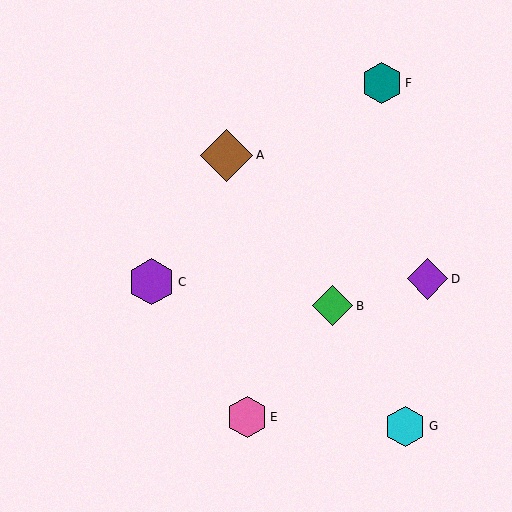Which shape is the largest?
The brown diamond (labeled A) is the largest.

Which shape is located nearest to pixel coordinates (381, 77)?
The teal hexagon (labeled F) at (382, 83) is nearest to that location.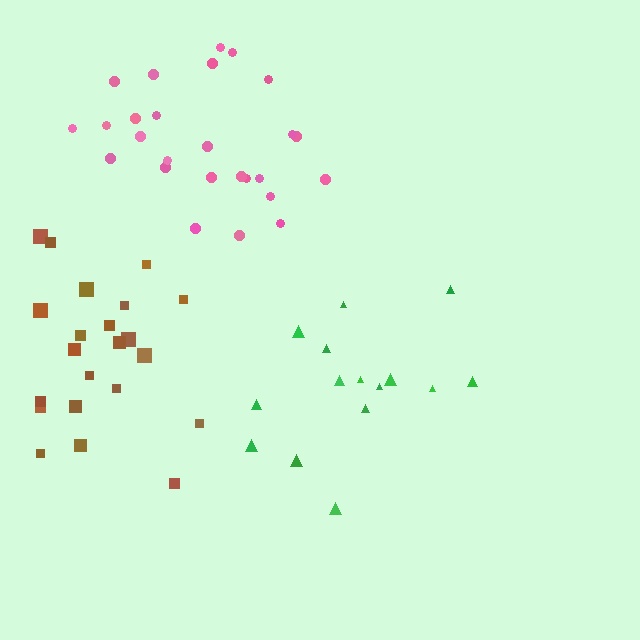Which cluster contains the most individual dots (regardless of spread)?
Pink (26).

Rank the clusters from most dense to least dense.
pink, brown, green.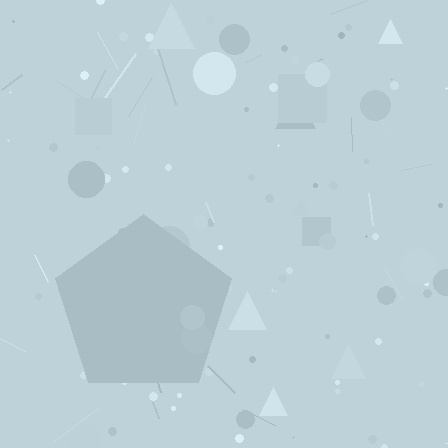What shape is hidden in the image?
A pentagon is hidden in the image.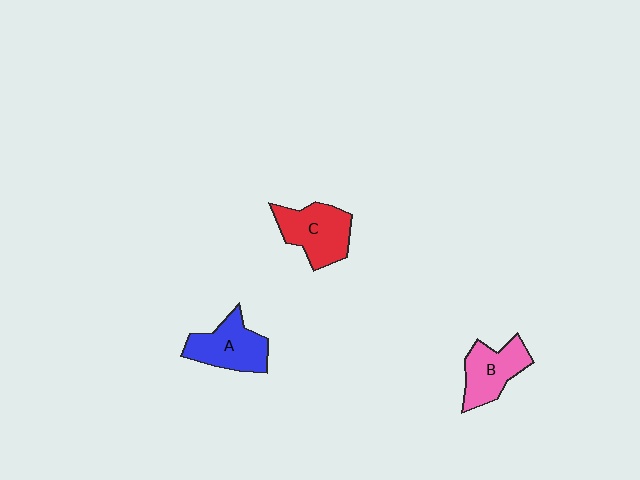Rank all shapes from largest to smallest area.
From largest to smallest: C (red), A (blue), B (pink).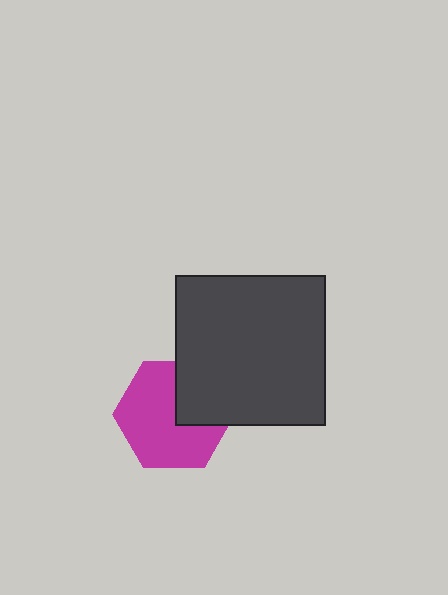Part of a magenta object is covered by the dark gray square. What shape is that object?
It is a hexagon.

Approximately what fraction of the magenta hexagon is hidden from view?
Roughly 30% of the magenta hexagon is hidden behind the dark gray square.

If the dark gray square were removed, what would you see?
You would see the complete magenta hexagon.